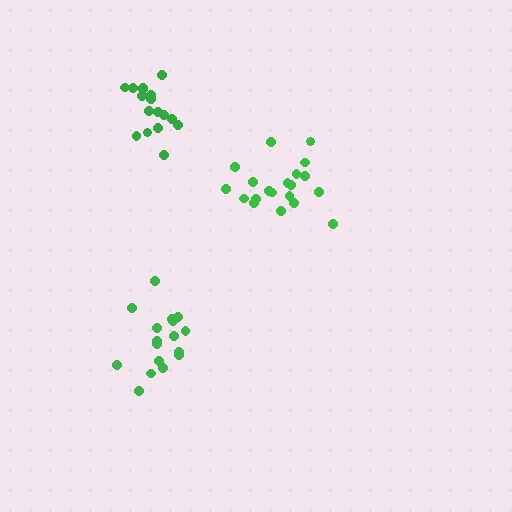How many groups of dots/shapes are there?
There are 3 groups.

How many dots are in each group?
Group 1: 17 dots, Group 2: 20 dots, Group 3: 17 dots (54 total).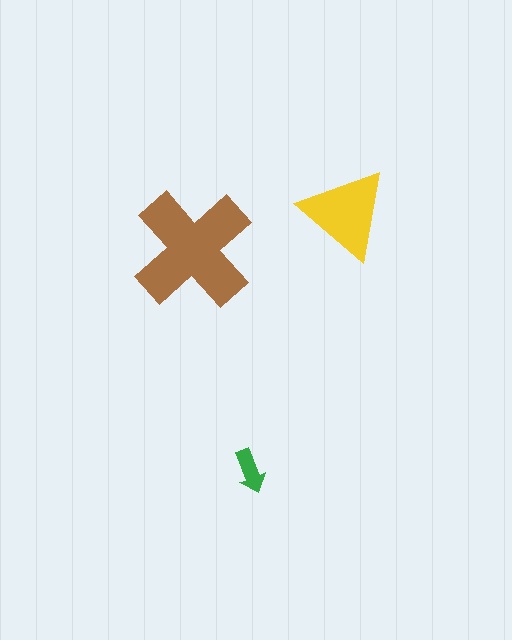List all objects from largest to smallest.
The brown cross, the yellow triangle, the green arrow.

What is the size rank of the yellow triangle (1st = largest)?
2nd.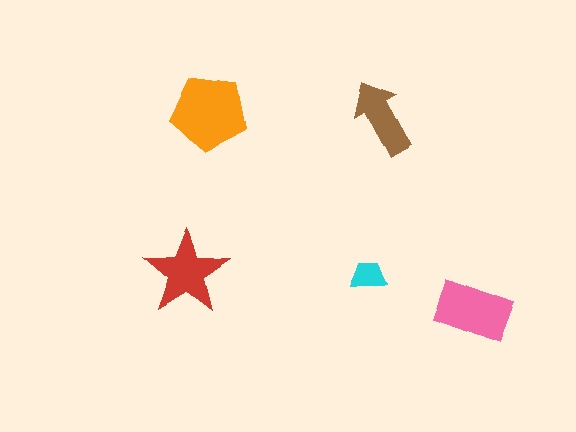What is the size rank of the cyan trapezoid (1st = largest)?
5th.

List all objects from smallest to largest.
The cyan trapezoid, the brown arrow, the red star, the pink rectangle, the orange pentagon.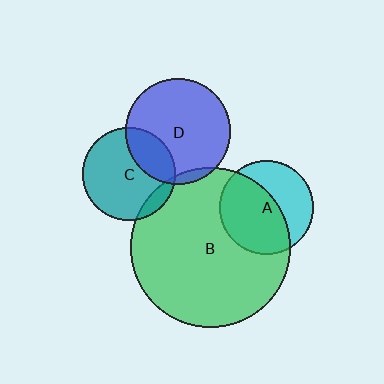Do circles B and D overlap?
Yes.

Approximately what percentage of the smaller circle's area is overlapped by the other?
Approximately 5%.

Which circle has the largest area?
Circle B (green).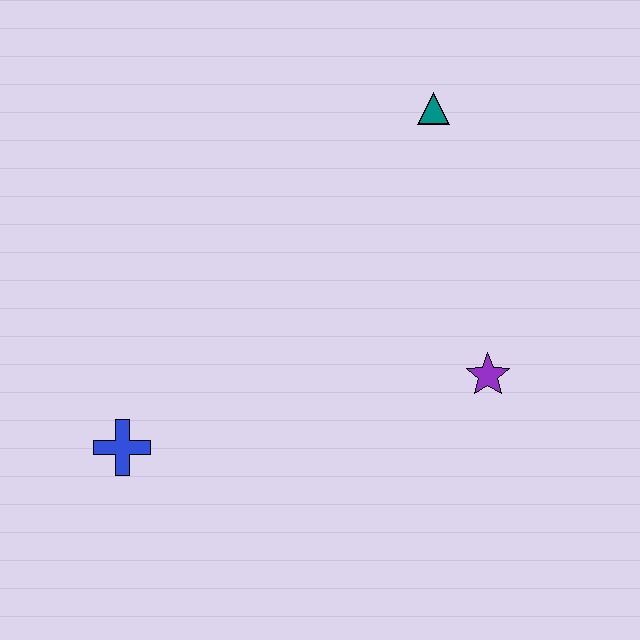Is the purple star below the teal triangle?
Yes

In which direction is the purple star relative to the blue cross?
The purple star is to the right of the blue cross.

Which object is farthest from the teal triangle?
The blue cross is farthest from the teal triangle.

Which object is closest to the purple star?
The teal triangle is closest to the purple star.